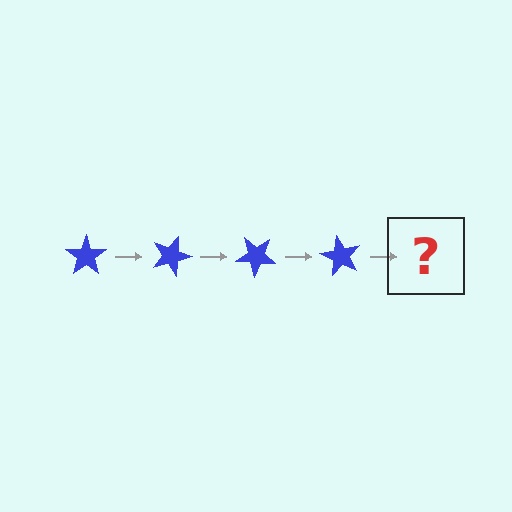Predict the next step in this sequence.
The next step is a blue star rotated 80 degrees.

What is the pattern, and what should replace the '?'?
The pattern is that the star rotates 20 degrees each step. The '?' should be a blue star rotated 80 degrees.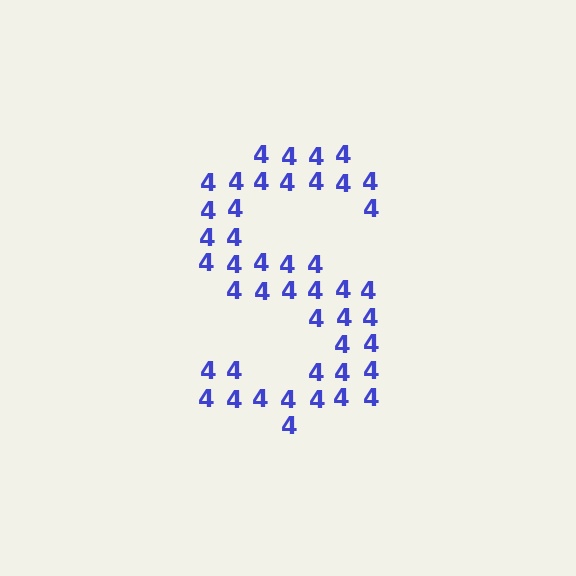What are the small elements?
The small elements are digit 4's.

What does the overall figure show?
The overall figure shows the letter S.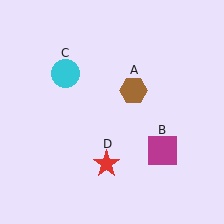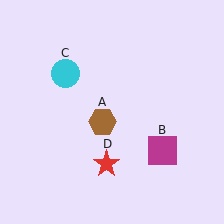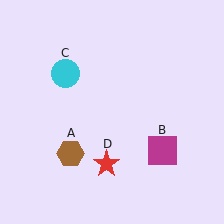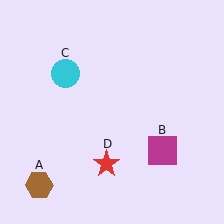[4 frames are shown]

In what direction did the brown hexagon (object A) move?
The brown hexagon (object A) moved down and to the left.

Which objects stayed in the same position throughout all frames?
Magenta square (object B) and cyan circle (object C) and red star (object D) remained stationary.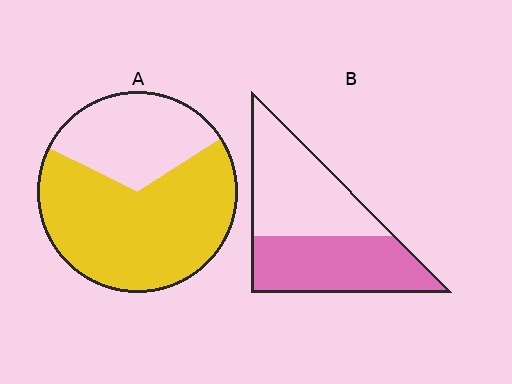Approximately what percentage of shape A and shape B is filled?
A is approximately 65% and B is approximately 50%.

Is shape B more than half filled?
Roughly half.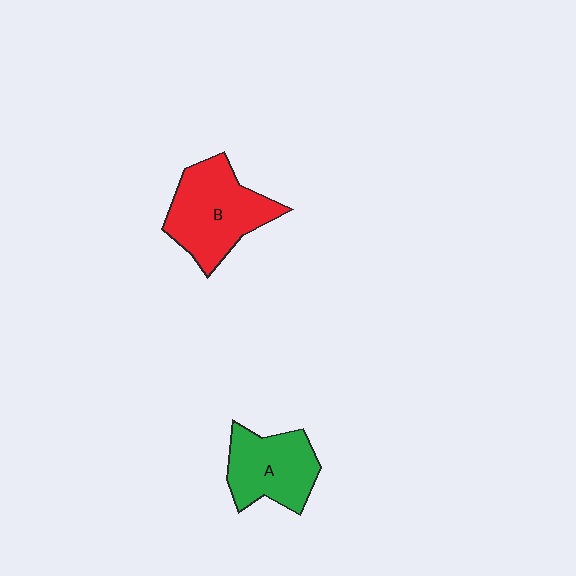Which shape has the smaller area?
Shape A (green).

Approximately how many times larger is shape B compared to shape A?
Approximately 1.2 times.